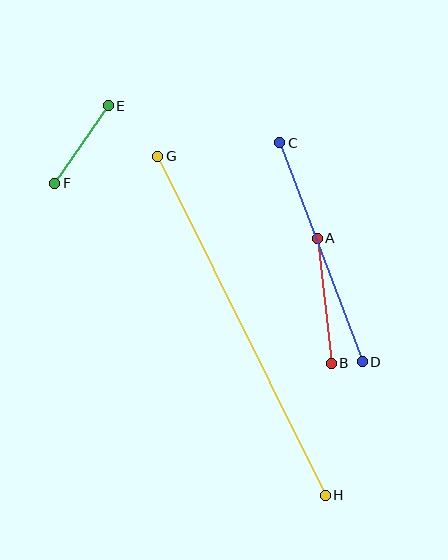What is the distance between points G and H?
The distance is approximately 378 pixels.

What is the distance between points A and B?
The distance is approximately 126 pixels.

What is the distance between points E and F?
The distance is approximately 94 pixels.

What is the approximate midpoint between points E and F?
The midpoint is at approximately (82, 145) pixels.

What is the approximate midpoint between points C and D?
The midpoint is at approximately (321, 252) pixels.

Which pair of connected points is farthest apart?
Points G and H are farthest apart.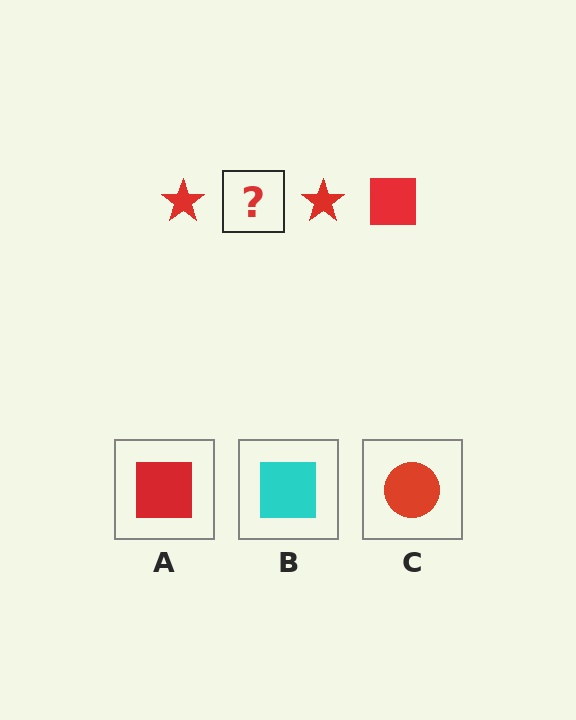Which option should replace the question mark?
Option A.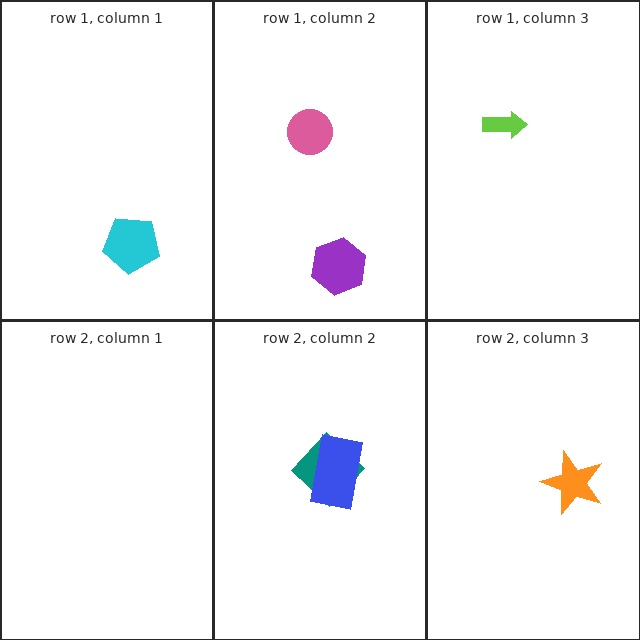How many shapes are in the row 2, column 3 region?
1.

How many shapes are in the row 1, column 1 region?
1.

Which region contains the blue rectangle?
The row 2, column 2 region.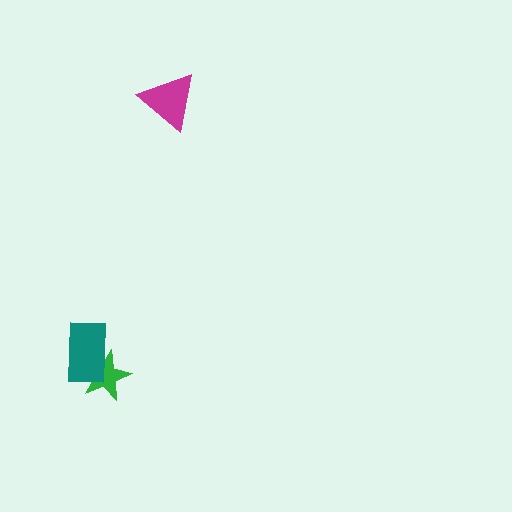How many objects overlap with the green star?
1 object overlaps with the green star.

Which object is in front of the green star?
The teal rectangle is in front of the green star.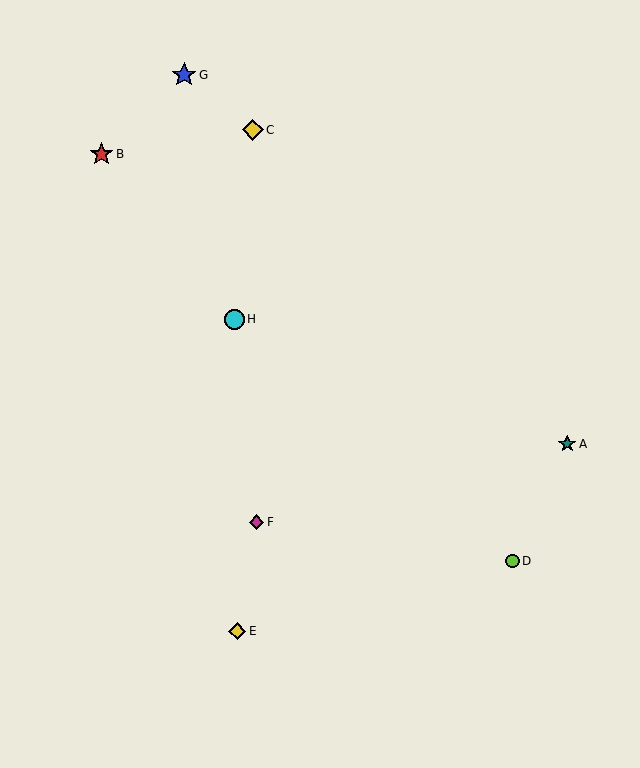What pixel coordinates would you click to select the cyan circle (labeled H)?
Click at (234, 319) to select the cyan circle H.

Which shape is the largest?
The blue star (labeled G) is the largest.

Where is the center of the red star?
The center of the red star is at (101, 154).